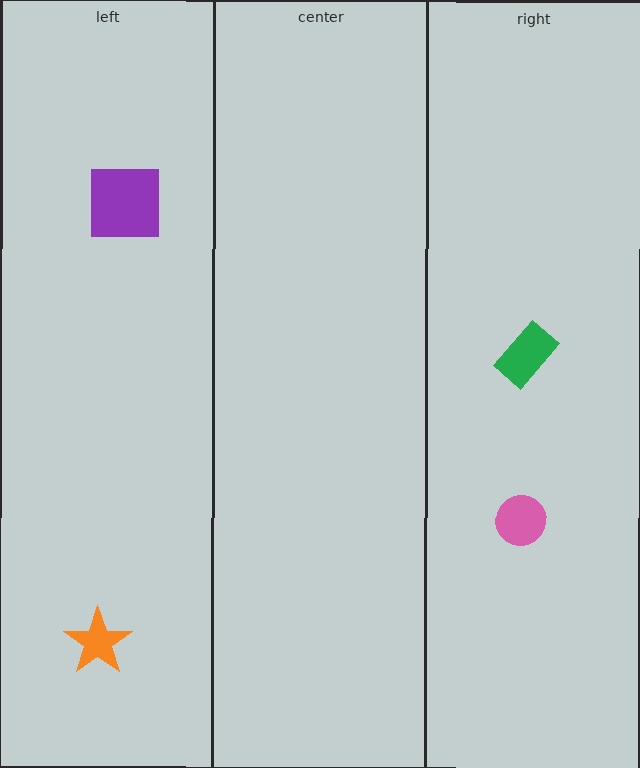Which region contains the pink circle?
The right region.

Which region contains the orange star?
The left region.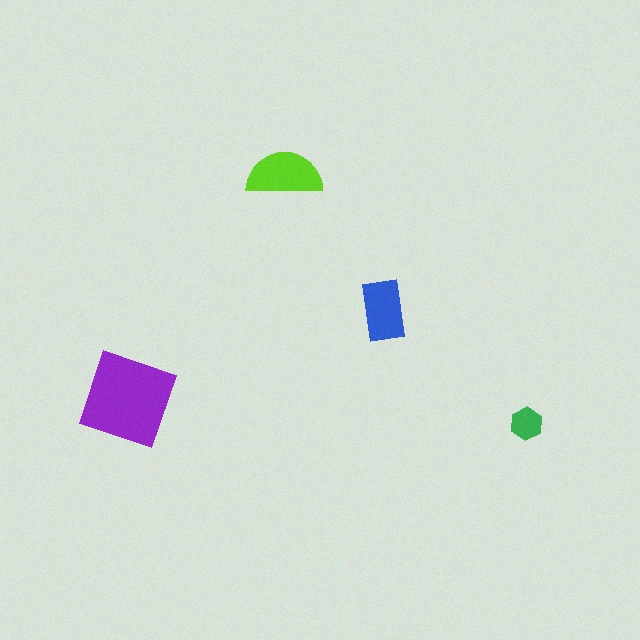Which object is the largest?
The purple diamond.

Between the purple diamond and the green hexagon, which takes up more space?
The purple diamond.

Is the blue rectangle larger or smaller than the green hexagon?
Larger.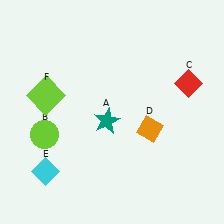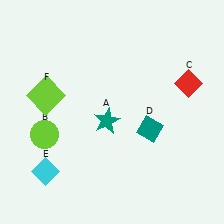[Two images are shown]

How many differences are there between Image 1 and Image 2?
There is 1 difference between the two images.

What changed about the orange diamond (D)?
In Image 1, D is orange. In Image 2, it changed to teal.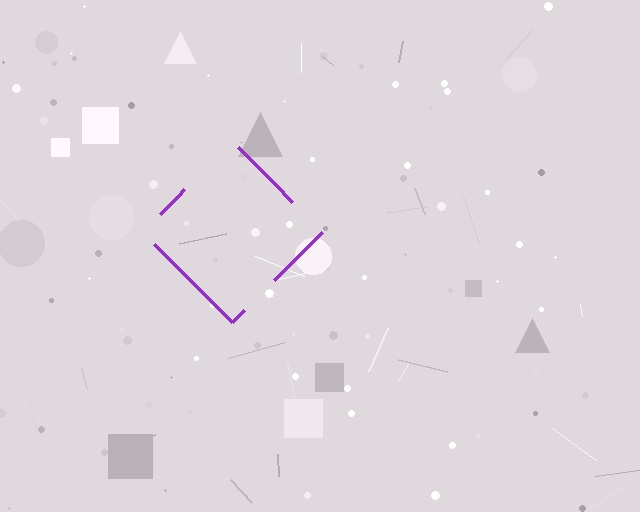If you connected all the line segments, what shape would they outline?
They would outline a diamond.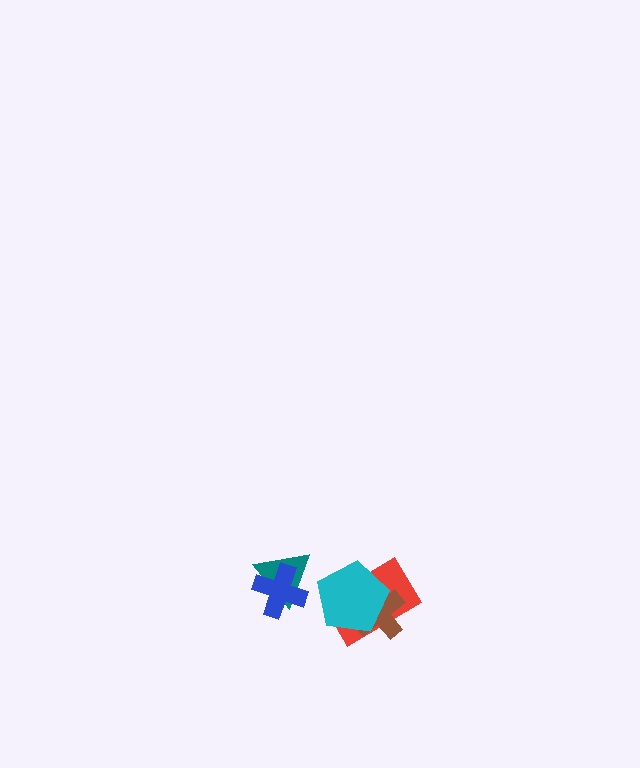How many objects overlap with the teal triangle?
1 object overlaps with the teal triangle.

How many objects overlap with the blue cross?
1 object overlaps with the blue cross.